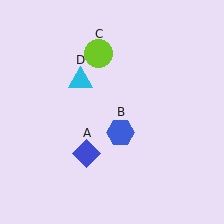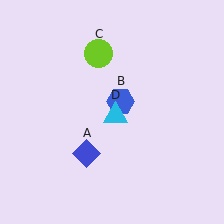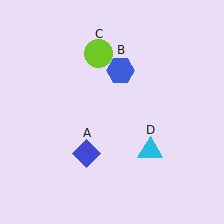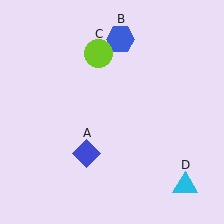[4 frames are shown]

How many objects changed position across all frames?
2 objects changed position: blue hexagon (object B), cyan triangle (object D).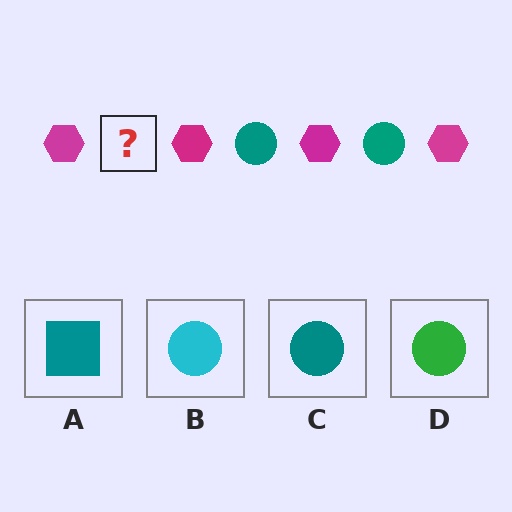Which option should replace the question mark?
Option C.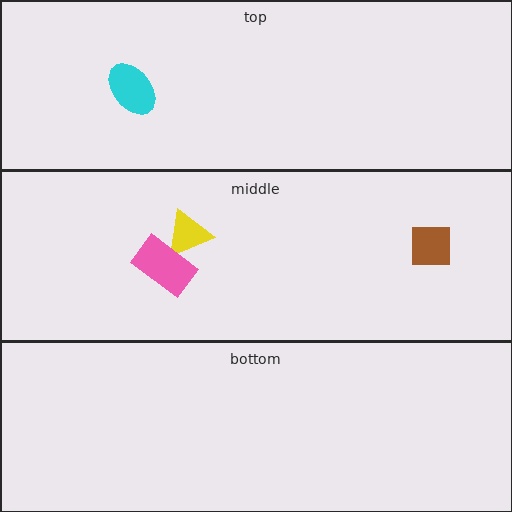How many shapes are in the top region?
1.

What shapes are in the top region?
The cyan ellipse.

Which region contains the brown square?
The middle region.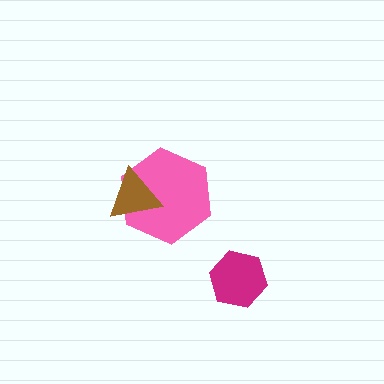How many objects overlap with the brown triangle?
1 object overlaps with the brown triangle.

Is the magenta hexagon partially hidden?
No, no other shape covers it.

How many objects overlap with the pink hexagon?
1 object overlaps with the pink hexagon.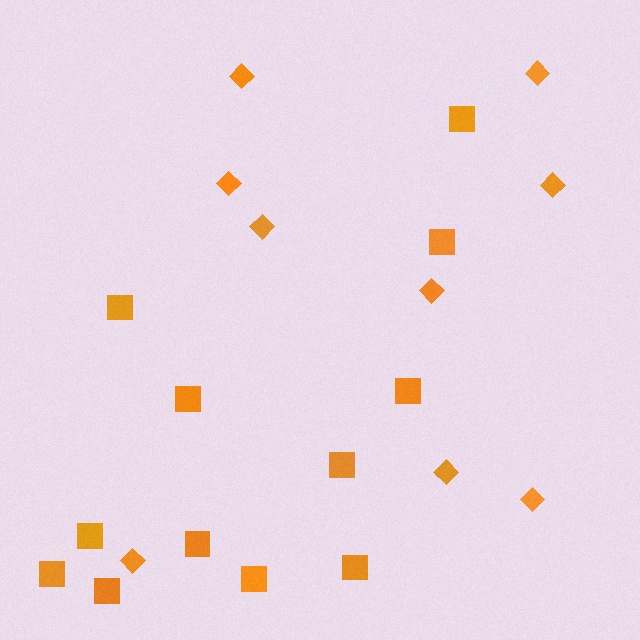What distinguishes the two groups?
There are 2 groups: one group of diamonds (9) and one group of squares (12).